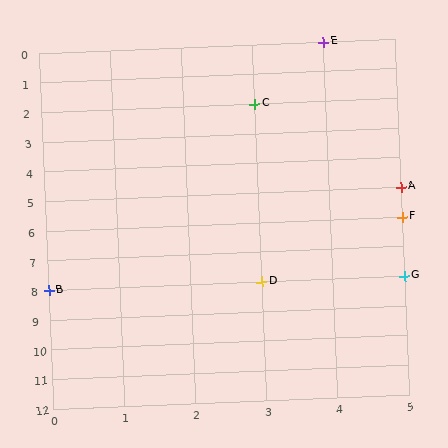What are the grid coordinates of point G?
Point G is at grid coordinates (5, 8).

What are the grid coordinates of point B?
Point B is at grid coordinates (0, 8).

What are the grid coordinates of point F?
Point F is at grid coordinates (5, 6).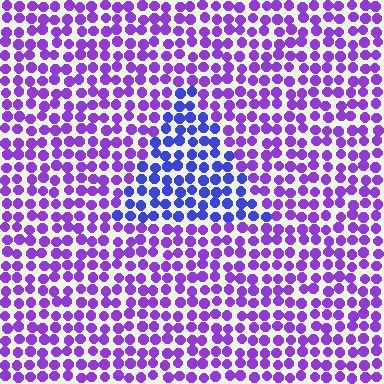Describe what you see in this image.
The image is filled with small purple elements in a uniform arrangement. A triangle-shaped region is visible where the elements are tinted to a slightly different hue, forming a subtle color boundary.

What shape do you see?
I see a triangle.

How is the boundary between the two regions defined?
The boundary is defined purely by a slight shift in hue (about 37 degrees). Spacing, size, and orientation are identical on both sides.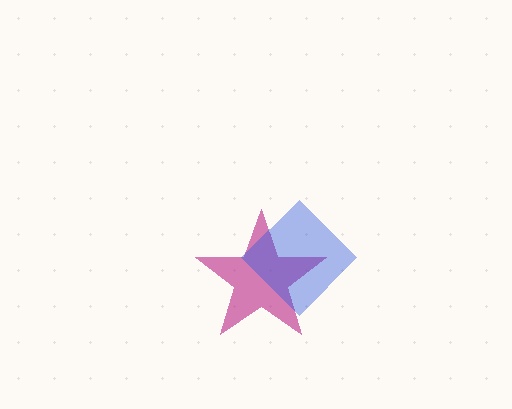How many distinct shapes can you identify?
There are 2 distinct shapes: a magenta star, a blue diamond.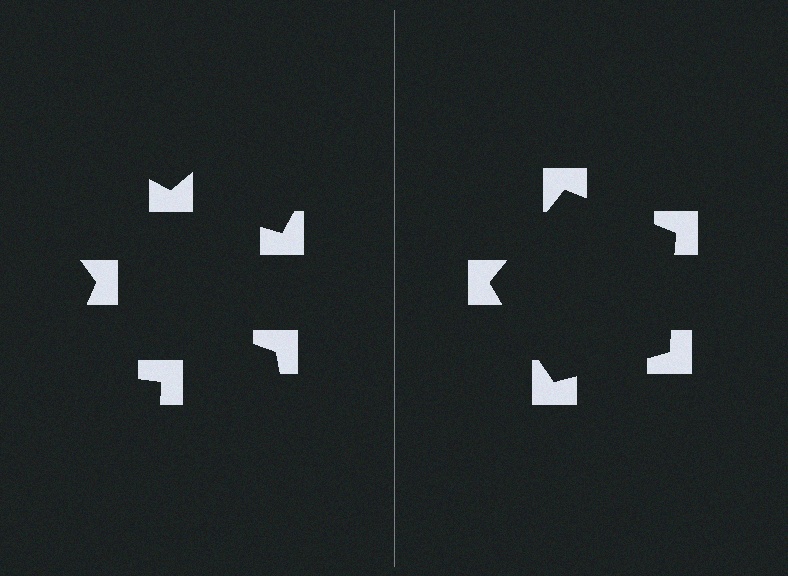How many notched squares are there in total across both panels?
10 — 5 on each side.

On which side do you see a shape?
An illusory pentagon appears on the right side. On the left side the wedge cuts are rotated, so no coherent shape forms.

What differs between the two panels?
The notched squares are positioned identically on both sides; only the wedge orientations differ. On the right they align to a pentagon; on the left they are misaligned.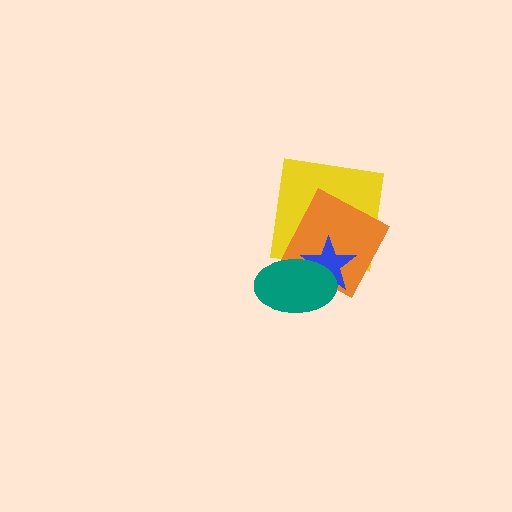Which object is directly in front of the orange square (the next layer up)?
The blue star is directly in front of the orange square.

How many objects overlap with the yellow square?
3 objects overlap with the yellow square.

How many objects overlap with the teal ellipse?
3 objects overlap with the teal ellipse.